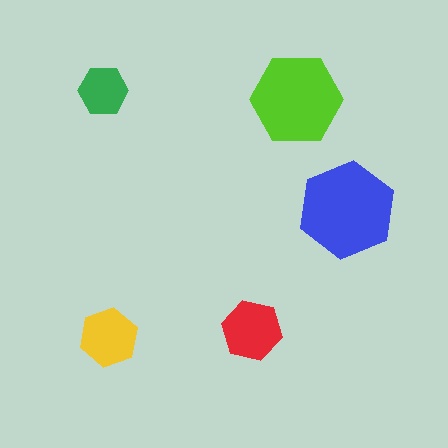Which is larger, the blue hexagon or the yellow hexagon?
The blue one.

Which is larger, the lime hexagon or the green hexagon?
The lime one.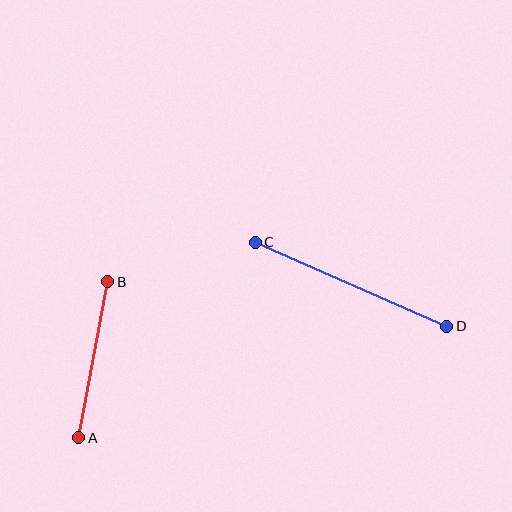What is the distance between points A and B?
The distance is approximately 159 pixels.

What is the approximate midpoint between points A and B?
The midpoint is at approximately (93, 360) pixels.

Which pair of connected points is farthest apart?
Points C and D are farthest apart.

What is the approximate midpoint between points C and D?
The midpoint is at approximately (351, 284) pixels.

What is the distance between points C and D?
The distance is approximately 209 pixels.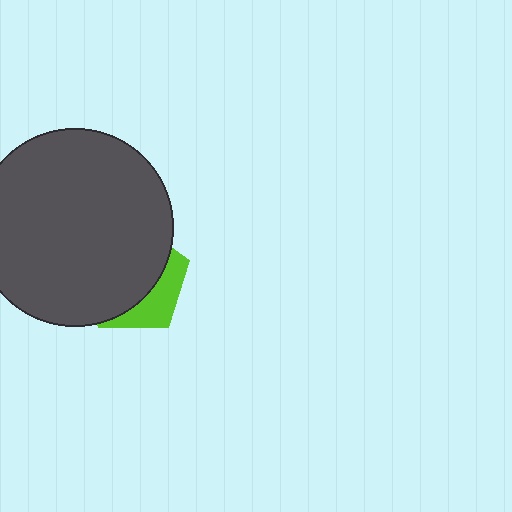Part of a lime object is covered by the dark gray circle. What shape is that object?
It is a pentagon.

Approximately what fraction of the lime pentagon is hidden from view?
Roughly 70% of the lime pentagon is hidden behind the dark gray circle.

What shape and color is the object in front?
The object in front is a dark gray circle.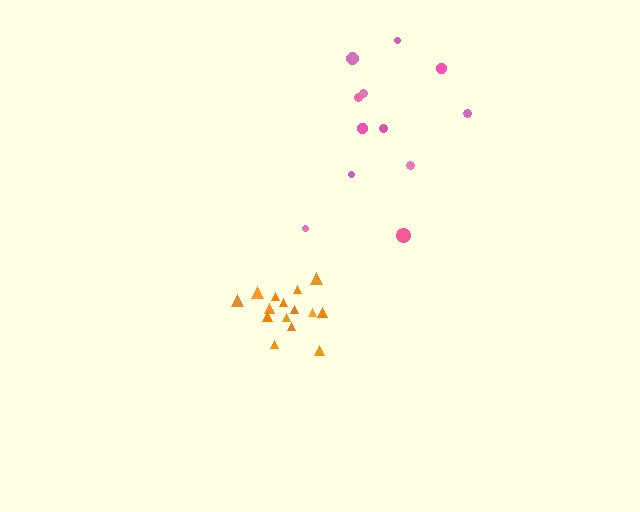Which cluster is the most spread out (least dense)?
Pink.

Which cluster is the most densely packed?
Orange.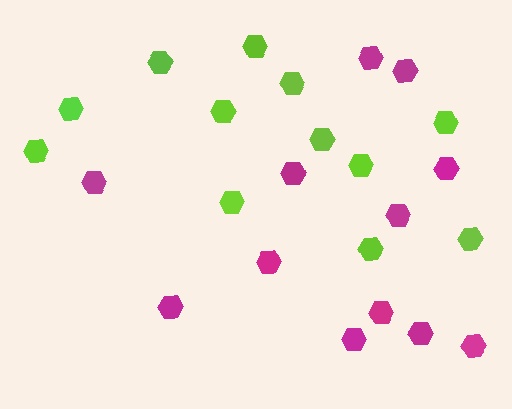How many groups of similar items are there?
There are 2 groups: one group of magenta hexagons (12) and one group of lime hexagons (12).